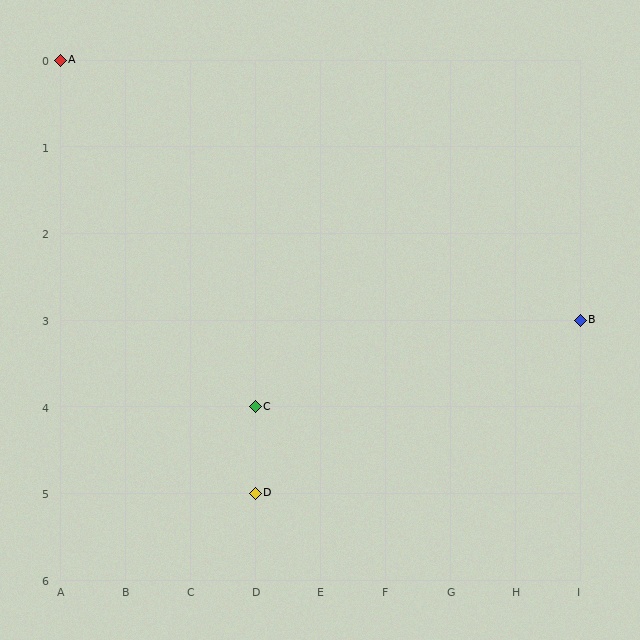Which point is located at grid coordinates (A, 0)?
Point A is at (A, 0).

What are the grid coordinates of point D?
Point D is at grid coordinates (D, 5).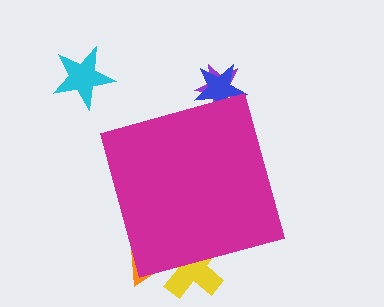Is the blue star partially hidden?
Yes, the blue star is partially hidden behind the magenta diamond.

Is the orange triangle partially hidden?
Yes, the orange triangle is partially hidden behind the magenta diamond.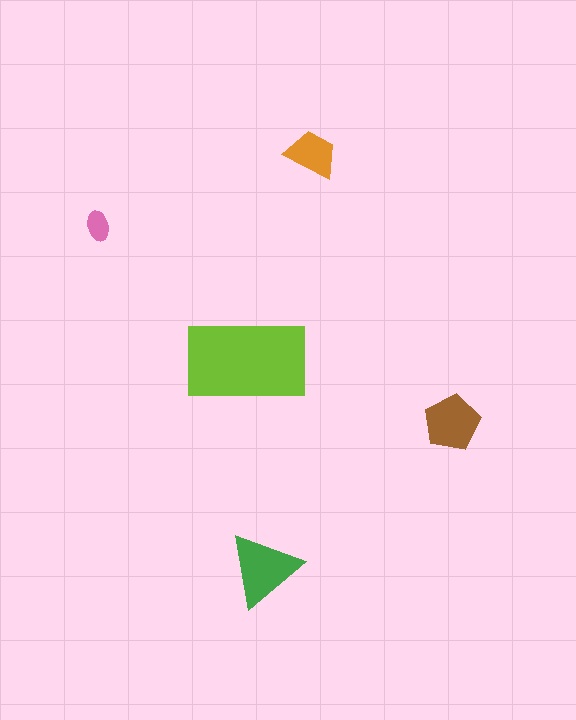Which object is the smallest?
The pink ellipse.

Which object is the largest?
The lime rectangle.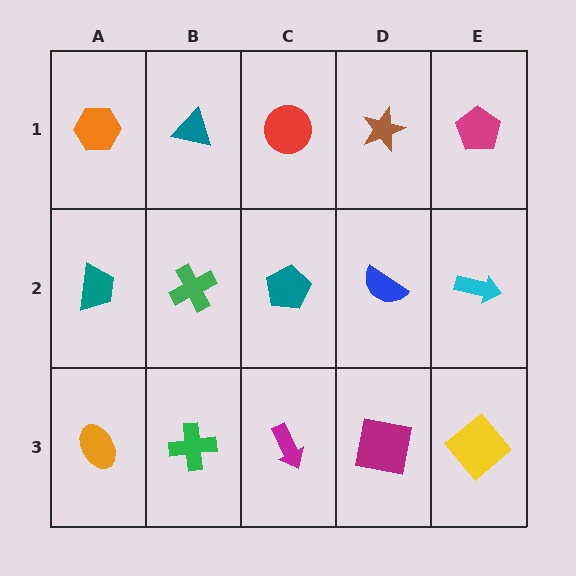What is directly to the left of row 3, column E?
A magenta square.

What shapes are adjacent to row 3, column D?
A blue semicircle (row 2, column D), a magenta arrow (row 3, column C), a yellow diamond (row 3, column E).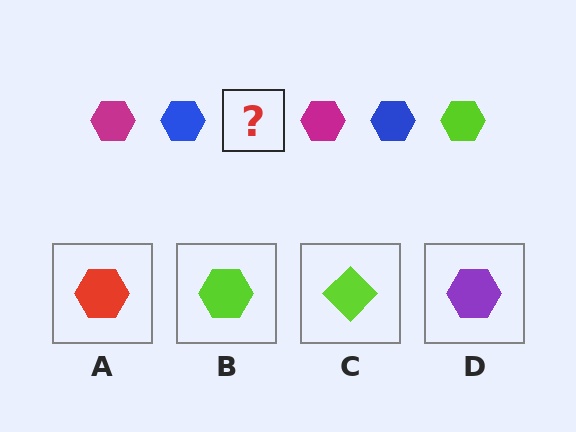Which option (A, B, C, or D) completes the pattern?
B.